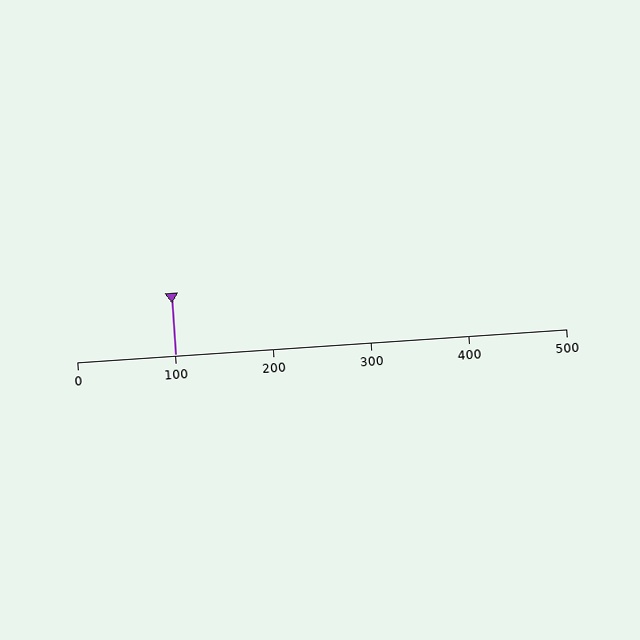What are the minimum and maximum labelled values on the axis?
The axis runs from 0 to 500.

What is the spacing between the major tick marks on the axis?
The major ticks are spaced 100 apart.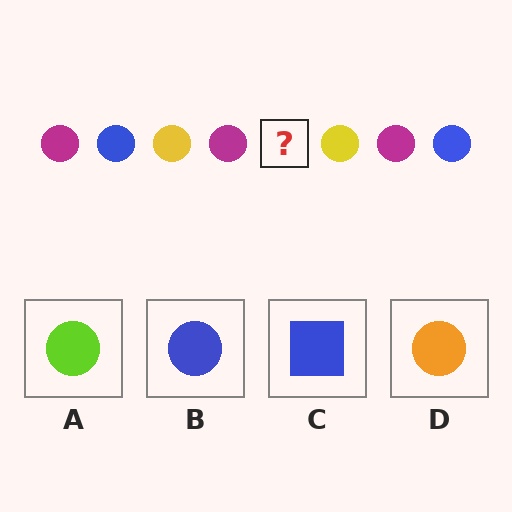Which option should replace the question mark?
Option B.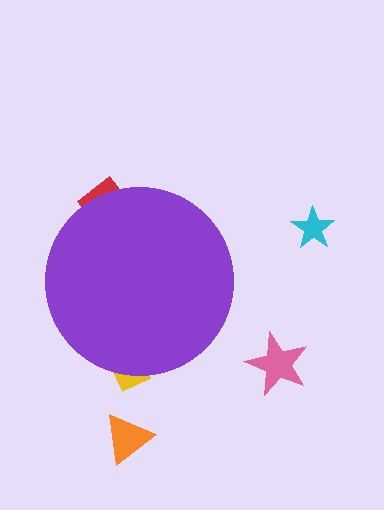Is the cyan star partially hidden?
No, the cyan star is fully visible.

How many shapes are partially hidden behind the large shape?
2 shapes are partially hidden.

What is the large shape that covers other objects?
A purple circle.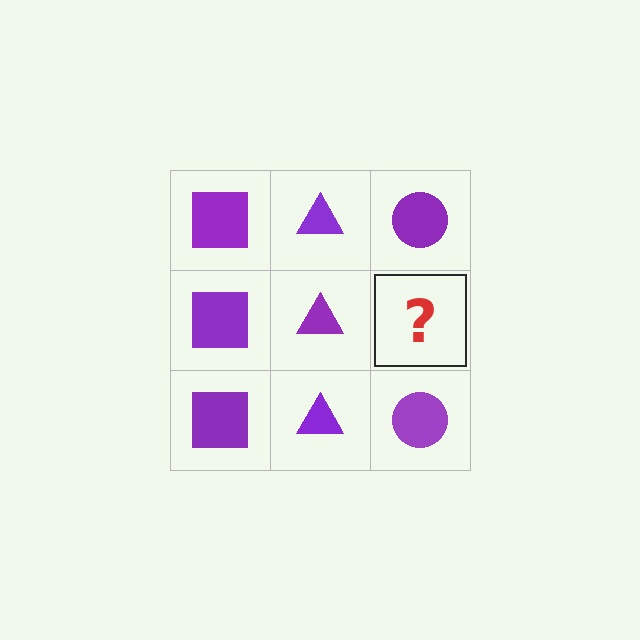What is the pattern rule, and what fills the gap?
The rule is that each column has a consistent shape. The gap should be filled with a purple circle.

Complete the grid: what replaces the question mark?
The question mark should be replaced with a purple circle.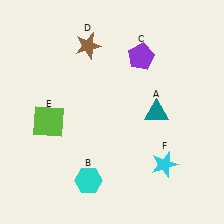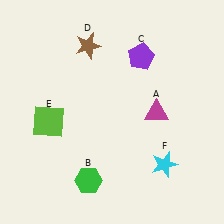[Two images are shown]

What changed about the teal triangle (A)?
In Image 1, A is teal. In Image 2, it changed to magenta.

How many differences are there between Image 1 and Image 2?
There are 2 differences between the two images.